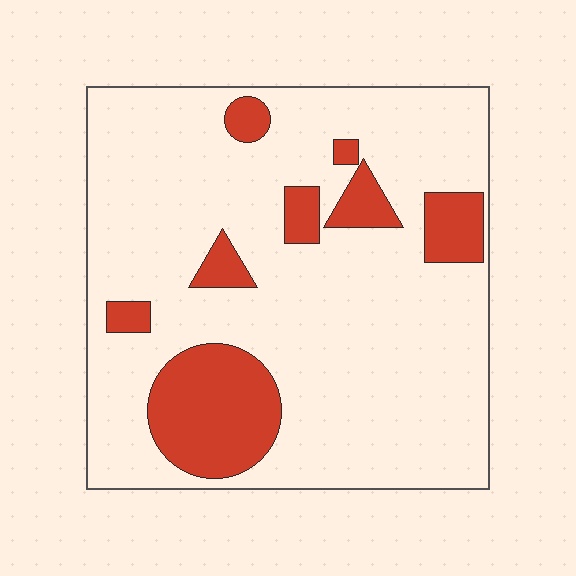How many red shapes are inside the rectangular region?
8.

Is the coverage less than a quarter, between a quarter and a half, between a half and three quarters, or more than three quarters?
Less than a quarter.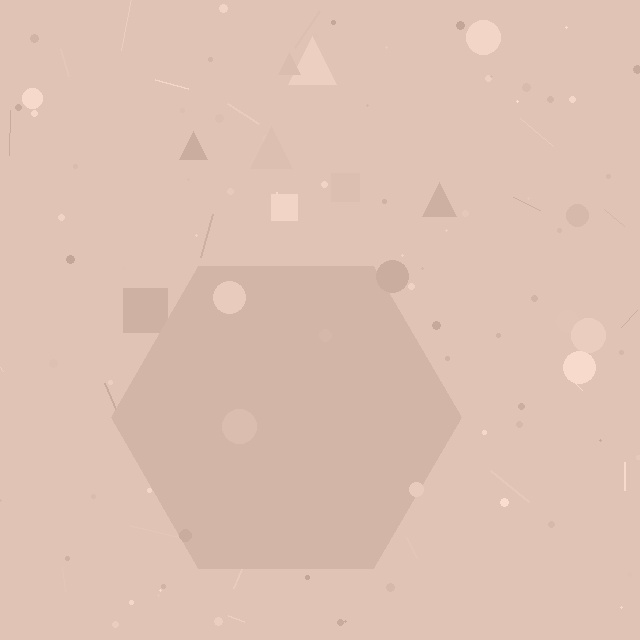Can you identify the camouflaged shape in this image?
The camouflaged shape is a hexagon.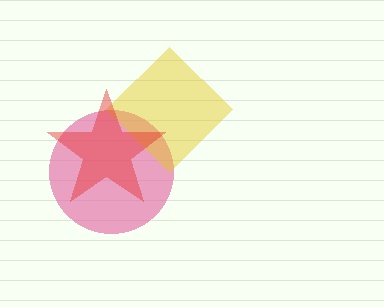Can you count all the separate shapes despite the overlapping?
Yes, there are 3 separate shapes.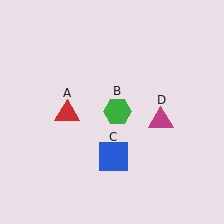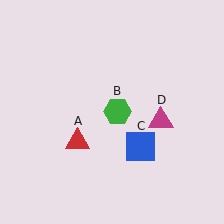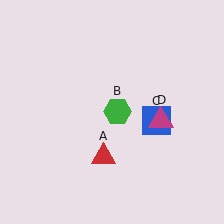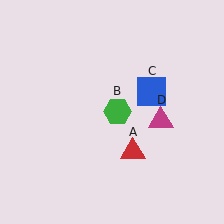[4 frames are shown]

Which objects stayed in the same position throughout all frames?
Green hexagon (object B) and magenta triangle (object D) remained stationary.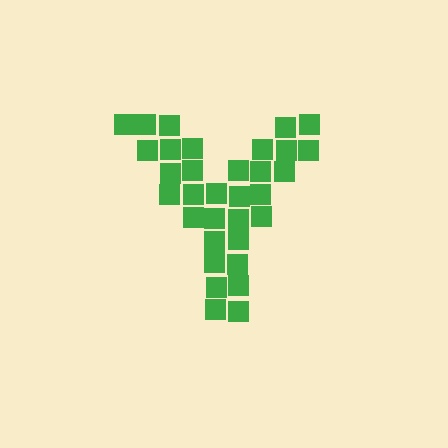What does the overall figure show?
The overall figure shows the letter Y.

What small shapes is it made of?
It is made of small squares.